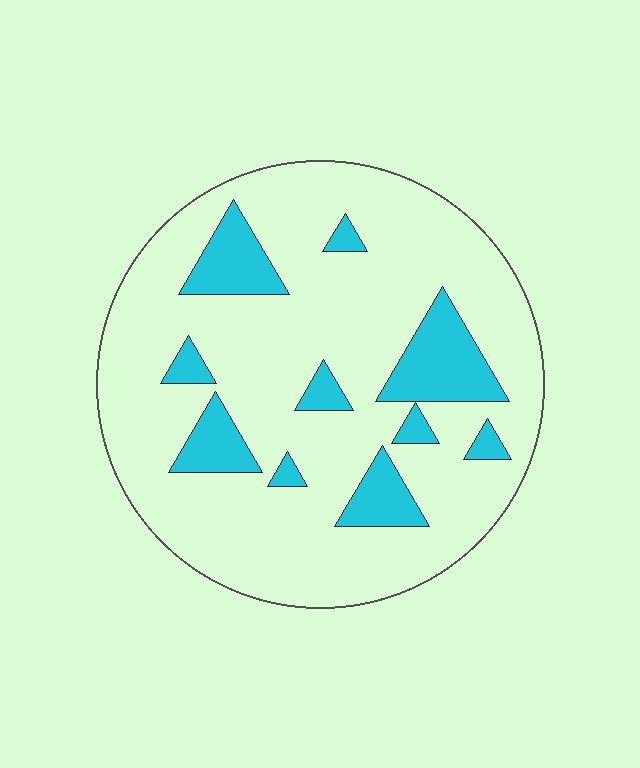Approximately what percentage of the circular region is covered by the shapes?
Approximately 20%.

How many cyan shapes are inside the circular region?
10.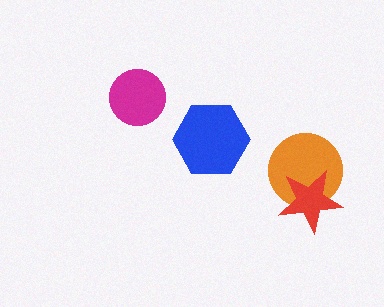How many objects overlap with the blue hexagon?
0 objects overlap with the blue hexagon.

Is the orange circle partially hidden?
Yes, it is partially covered by another shape.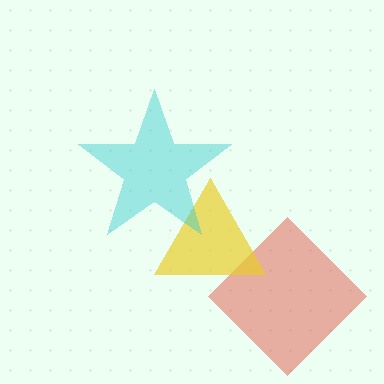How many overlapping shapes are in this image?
There are 3 overlapping shapes in the image.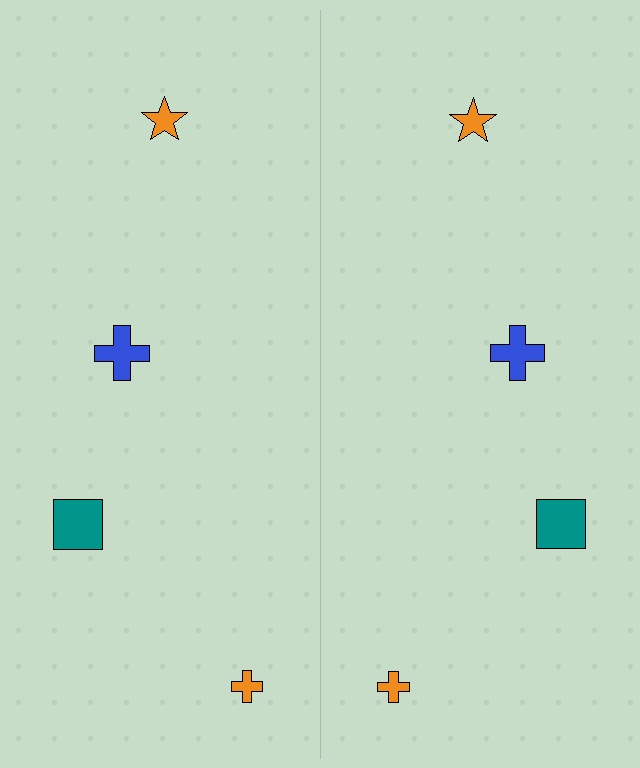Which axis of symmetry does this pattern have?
The pattern has a vertical axis of symmetry running through the center of the image.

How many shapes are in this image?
There are 8 shapes in this image.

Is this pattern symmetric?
Yes, this pattern has bilateral (reflection) symmetry.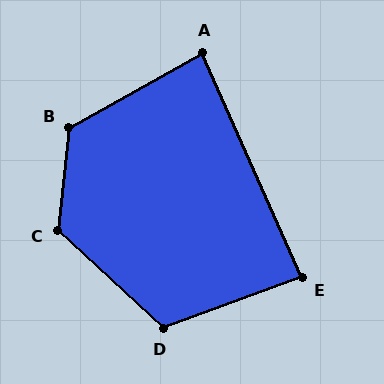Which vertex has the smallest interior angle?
A, at approximately 85 degrees.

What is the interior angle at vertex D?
Approximately 117 degrees (obtuse).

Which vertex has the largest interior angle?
C, at approximately 127 degrees.